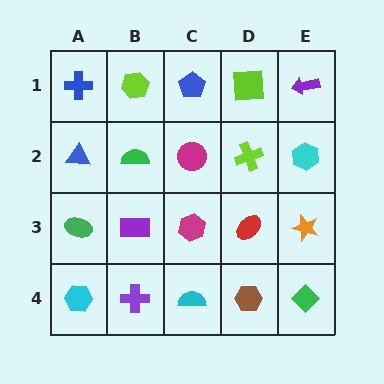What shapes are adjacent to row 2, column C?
A blue pentagon (row 1, column C), a magenta hexagon (row 3, column C), a green semicircle (row 2, column B), a lime cross (row 2, column D).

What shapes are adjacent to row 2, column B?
A lime hexagon (row 1, column B), a purple rectangle (row 3, column B), a blue triangle (row 2, column A), a magenta circle (row 2, column C).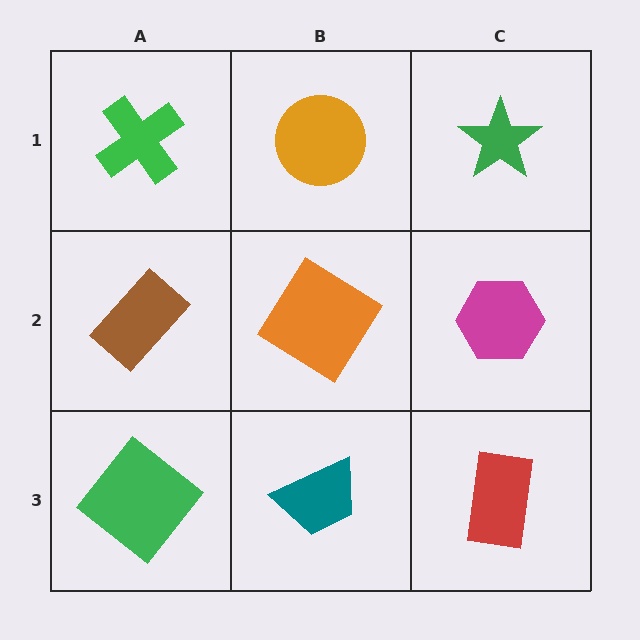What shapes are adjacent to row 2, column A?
A green cross (row 1, column A), a green diamond (row 3, column A), an orange diamond (row 2, column B).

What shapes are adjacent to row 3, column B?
An orange diamond (row 2, column B), a green diamond (row 3, column A), a red rectangle (row 3, column C).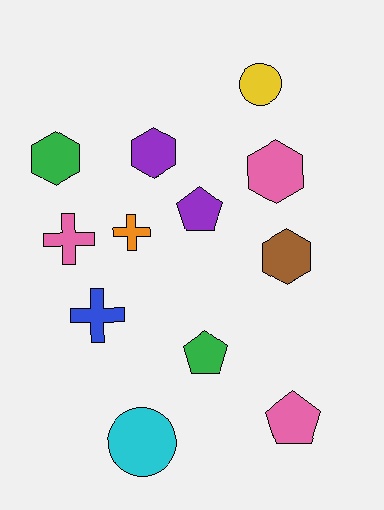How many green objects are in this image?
There are 2 green objects.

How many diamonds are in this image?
There are no diamonds.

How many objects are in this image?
There are 12 objects.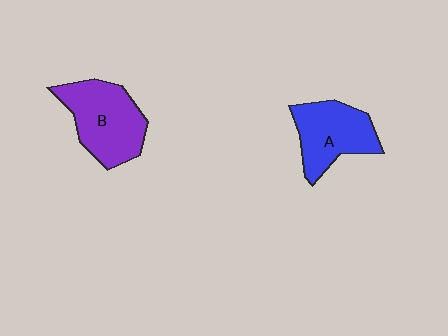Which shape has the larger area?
Shape B (purple).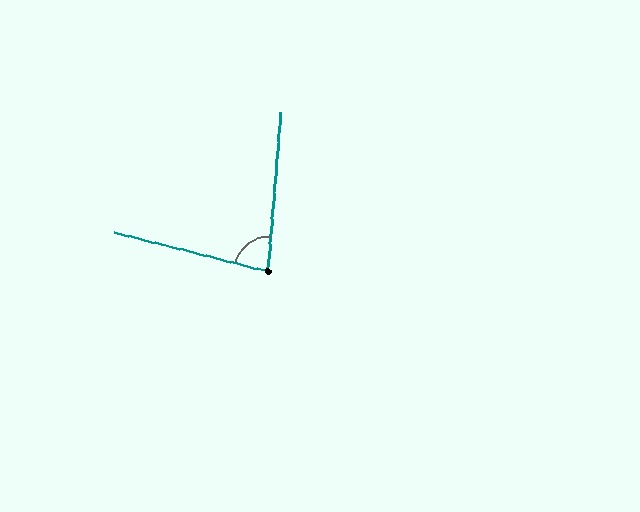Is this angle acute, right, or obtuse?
It is acute.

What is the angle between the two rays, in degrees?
Approximately 80 degrees.